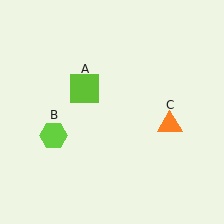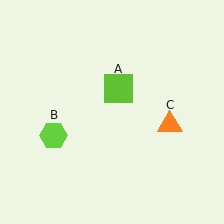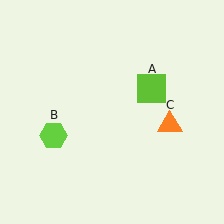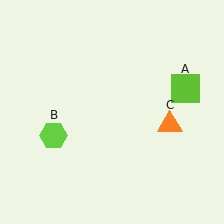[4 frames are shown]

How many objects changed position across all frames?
1 object changed position: lime square (object A).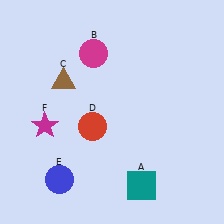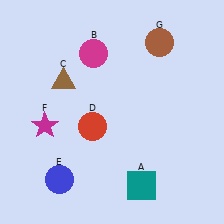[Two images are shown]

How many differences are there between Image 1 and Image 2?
There is 1 difference between the two images.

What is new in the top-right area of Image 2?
A brown circle (G) was added in the top-right area of Image 2.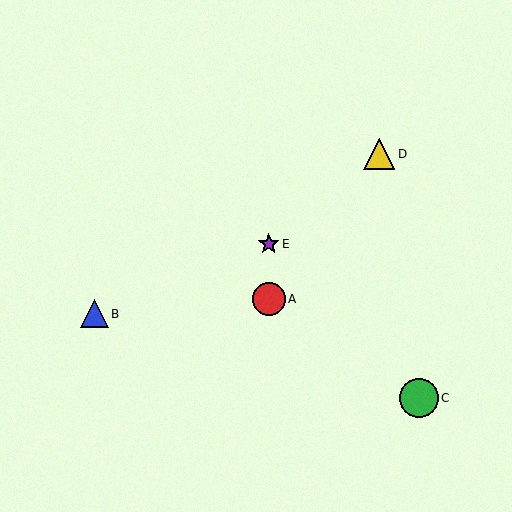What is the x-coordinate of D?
Object D is at x≈379.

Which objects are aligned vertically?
Objects A, E are aligned vertically.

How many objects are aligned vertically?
2 objects (A, E) are aligned vertically.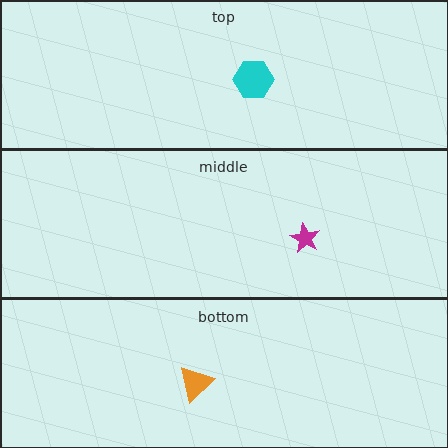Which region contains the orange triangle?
The bottom region.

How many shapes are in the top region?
1.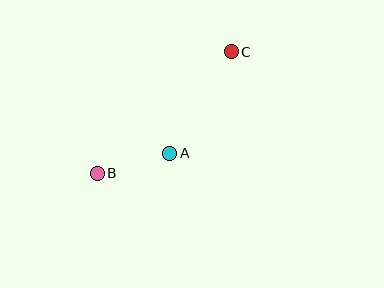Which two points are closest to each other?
Points A and B are closest to each other.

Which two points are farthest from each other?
Points B and C are farthest from each other.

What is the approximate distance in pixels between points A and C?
The distance between A and C is approximately 119 pixels.